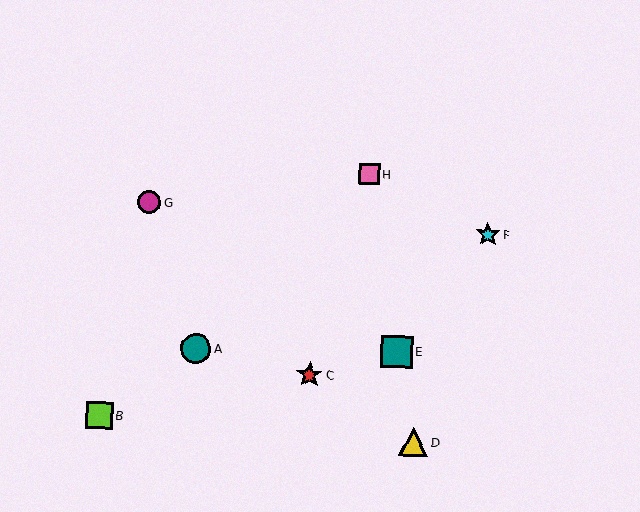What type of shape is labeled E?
Shape E is a teal square.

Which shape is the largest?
The teal square (labeled E) is the largest.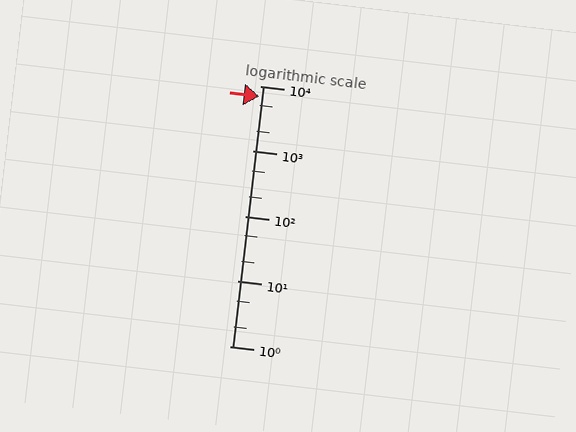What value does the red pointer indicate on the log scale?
The pointer indicates approximately 6900.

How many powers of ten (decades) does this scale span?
The scale spans 4 decades, from 1 to 10000.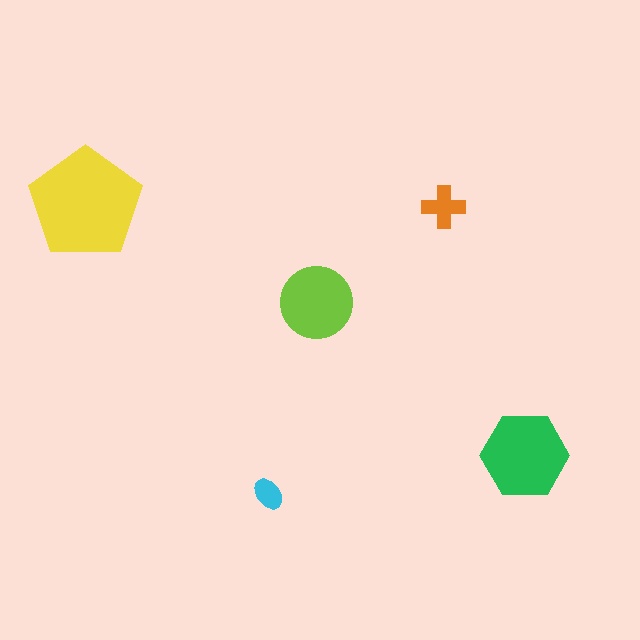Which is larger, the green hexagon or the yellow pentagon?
The yellow pentagon.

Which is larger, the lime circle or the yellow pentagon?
The yellow pentagon.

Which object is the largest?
The yellow pentagon.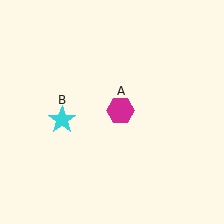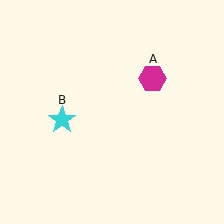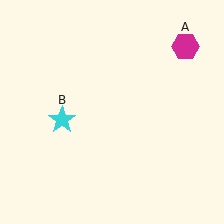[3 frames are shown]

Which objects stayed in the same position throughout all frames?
Cyan star (object B) remained stationary.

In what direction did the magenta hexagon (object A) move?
The magenta hexagon (object A) moved up and to the right.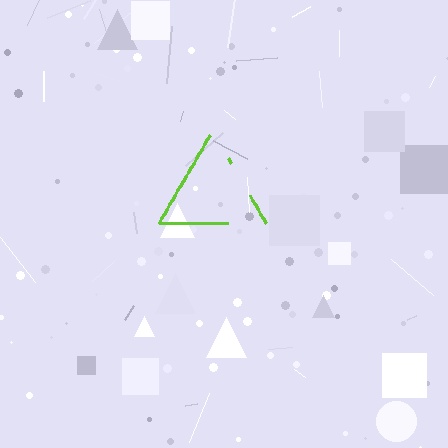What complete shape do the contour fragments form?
The contour fragments form a triangle.